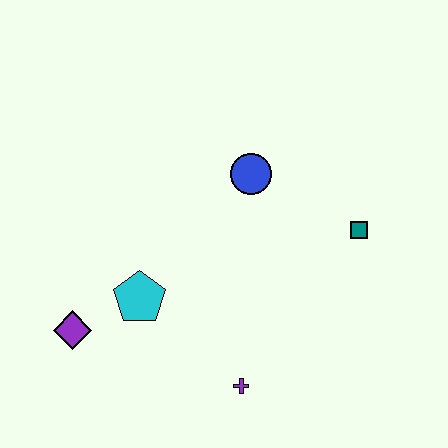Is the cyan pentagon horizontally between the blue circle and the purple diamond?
Yes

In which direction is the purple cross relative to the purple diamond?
The purple cross is to the right of the purple diamond.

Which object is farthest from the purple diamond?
The teal square is farthest from the purple diamond.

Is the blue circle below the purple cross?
No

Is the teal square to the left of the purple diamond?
No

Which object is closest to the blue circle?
The teal square is closest to the blue circle.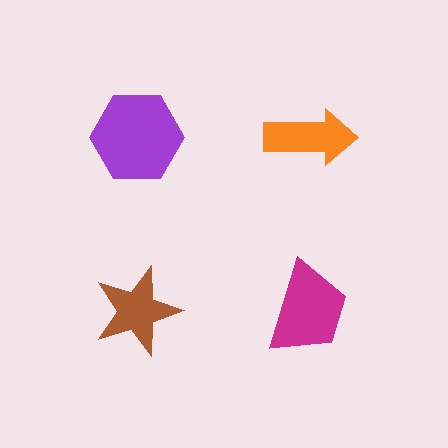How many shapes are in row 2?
2 shapes.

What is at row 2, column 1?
A brown star.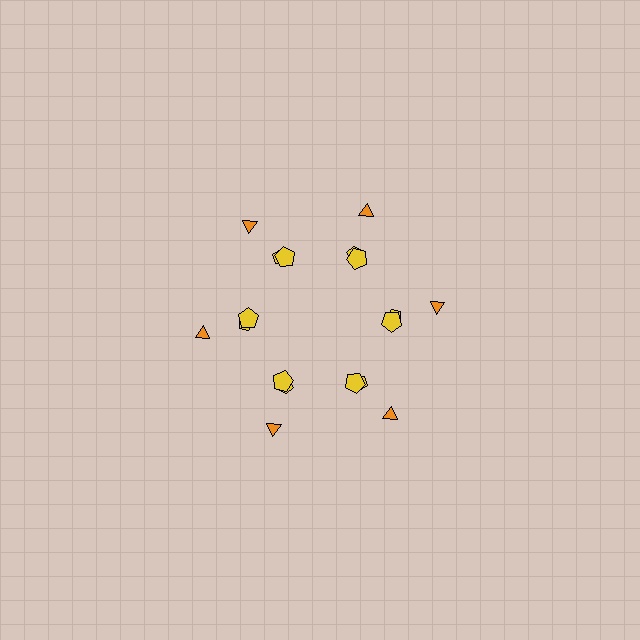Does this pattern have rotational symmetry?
Yes, this pattern has 6-fold rotational symmetry. It looks the same after rotating 60 degrees around the center.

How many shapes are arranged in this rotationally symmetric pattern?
There are 18 shapes, arranged in 6 groups of 3.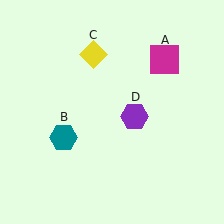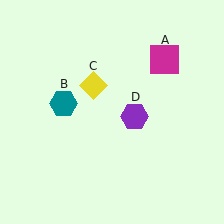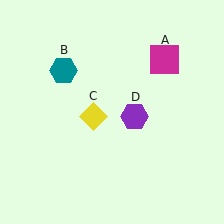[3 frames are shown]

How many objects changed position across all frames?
2 objects changed position: teal hexagon (object B), yellow diamond (object C).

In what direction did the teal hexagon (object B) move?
The teal hexagon (object B) moved up.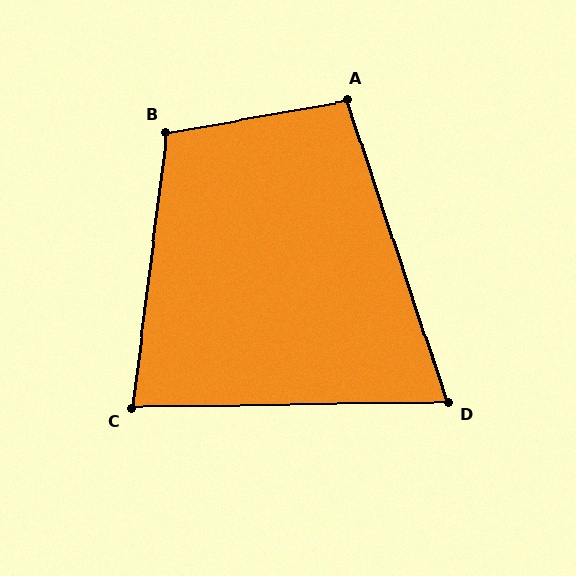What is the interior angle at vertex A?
Approximately 98 degrees (obtuse).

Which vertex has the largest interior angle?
B, at approximately 107 degrees.